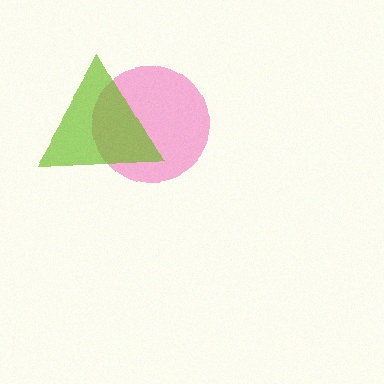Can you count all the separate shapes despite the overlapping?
Yes, there are 2 separate shapes.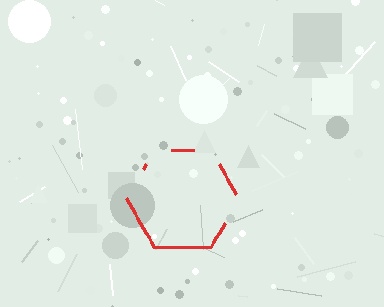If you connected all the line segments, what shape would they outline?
They would outline a hexagon.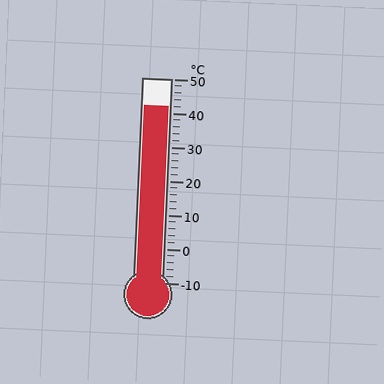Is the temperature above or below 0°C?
The temperature is above 0°C.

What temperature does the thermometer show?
The thermometer shows approximately 42°C.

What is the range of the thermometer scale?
The thermometer scale ranges from -10°C to 50°C.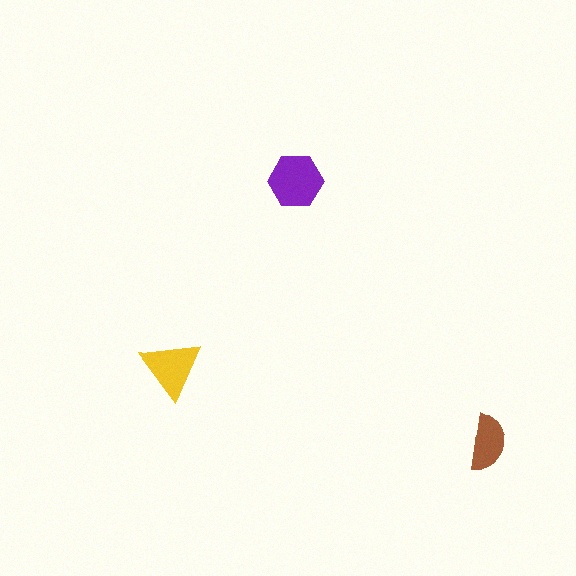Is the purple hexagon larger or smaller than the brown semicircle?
Larger.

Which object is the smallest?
The brown semicircle.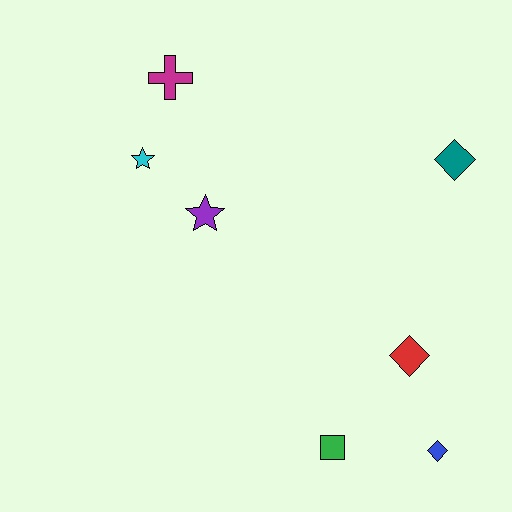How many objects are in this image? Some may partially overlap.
There are 7 objects.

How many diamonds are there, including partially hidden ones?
There are 3 diamonds.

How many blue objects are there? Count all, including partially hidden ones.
There is 1 blue object.